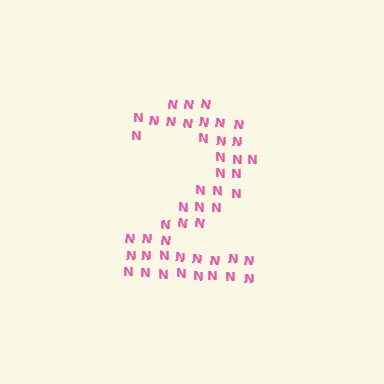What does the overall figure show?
The overall figure shows the digit 2.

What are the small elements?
The small elements are letter N's.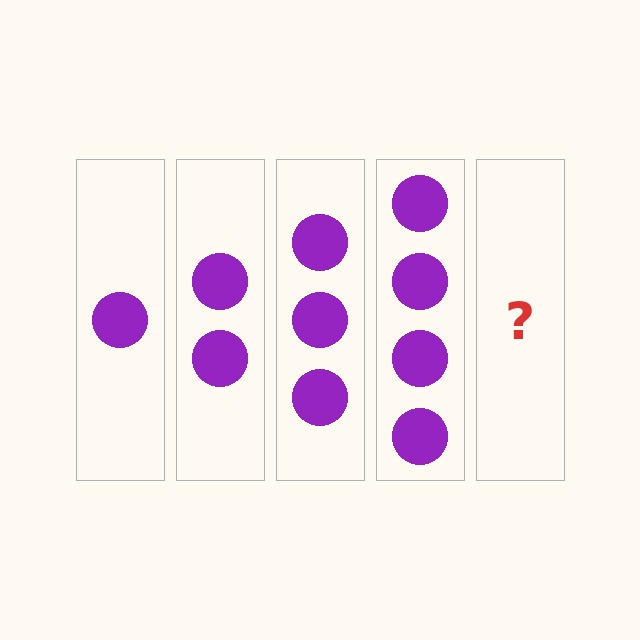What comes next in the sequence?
The next element should be 5 circles.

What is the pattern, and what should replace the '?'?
The pattern is that each step adds one more circle. The '?' should be 5 circles.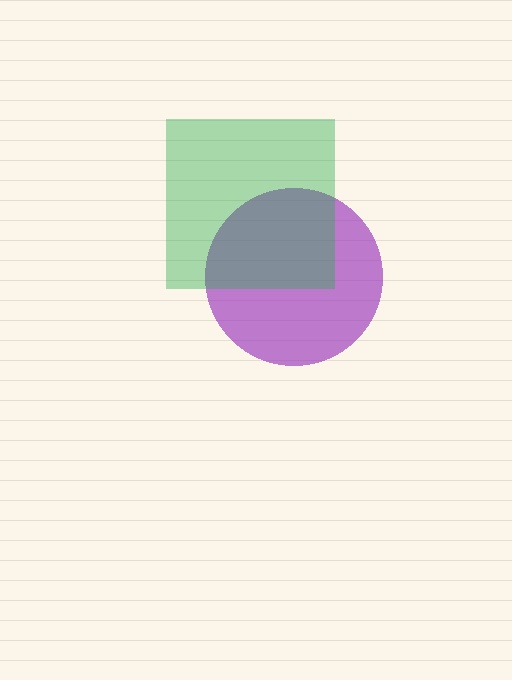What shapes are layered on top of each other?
The layered shapes are: a purple circle, a green square.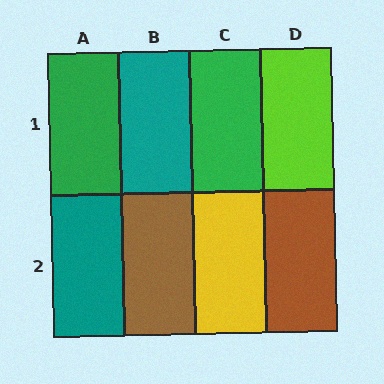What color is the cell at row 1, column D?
Lime.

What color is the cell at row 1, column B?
Teal.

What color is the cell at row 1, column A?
Green.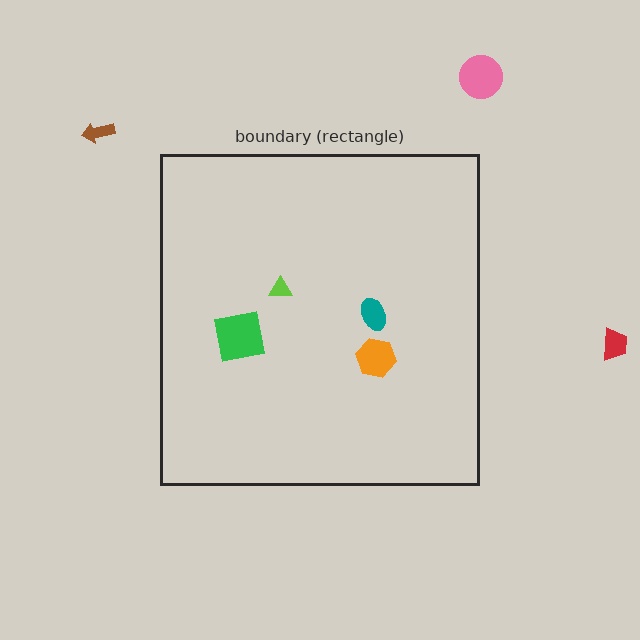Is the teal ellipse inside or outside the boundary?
Inside.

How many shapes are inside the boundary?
4 inside, 3 outside.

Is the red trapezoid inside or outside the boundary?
Outside.